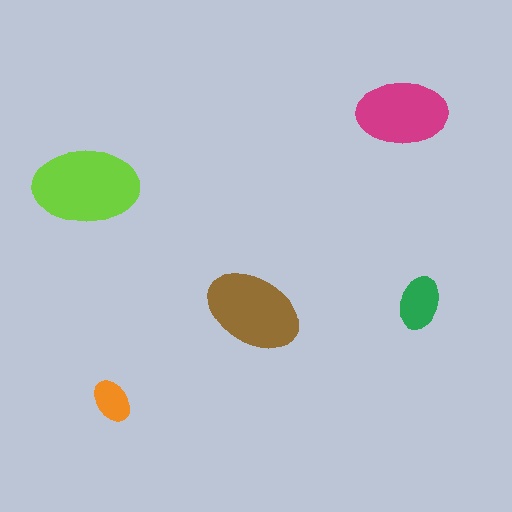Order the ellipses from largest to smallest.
the lime one, the brown one, the magenta one, the green one, the orange one.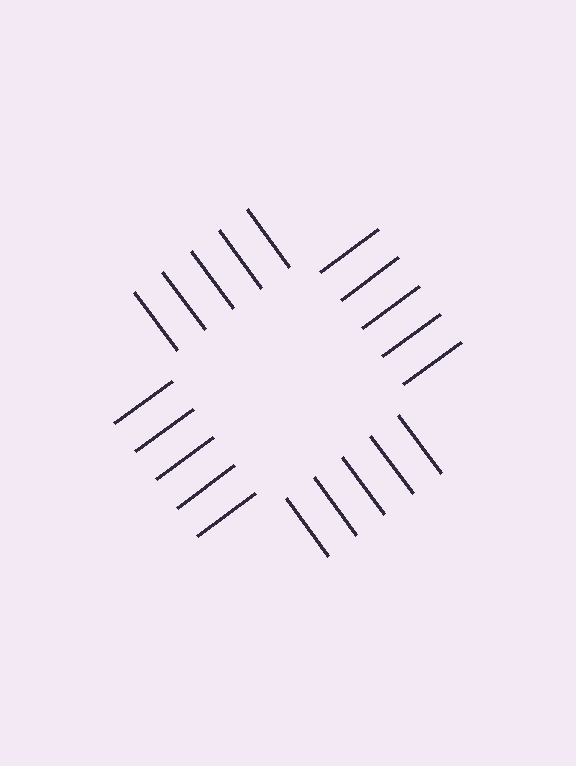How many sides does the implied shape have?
4 sides — the line-ends trace a square.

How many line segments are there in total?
20 — 5 along each of the 4 edges.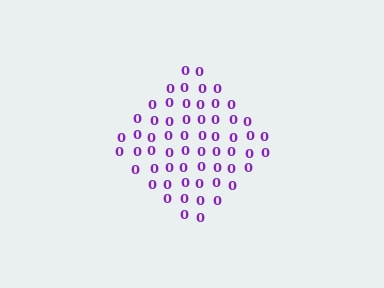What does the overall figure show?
The overall figure shows a diamond.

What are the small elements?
The small elements are digit 0's.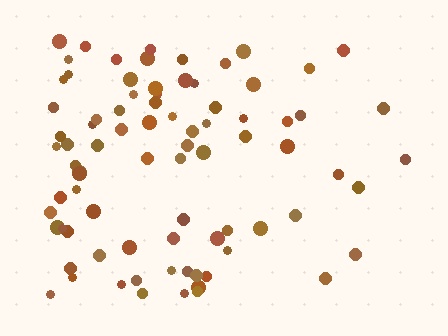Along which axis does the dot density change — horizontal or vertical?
Horizontal.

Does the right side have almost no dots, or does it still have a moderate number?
Still a moderate number, just noticeably fewer than the left.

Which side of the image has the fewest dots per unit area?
The right.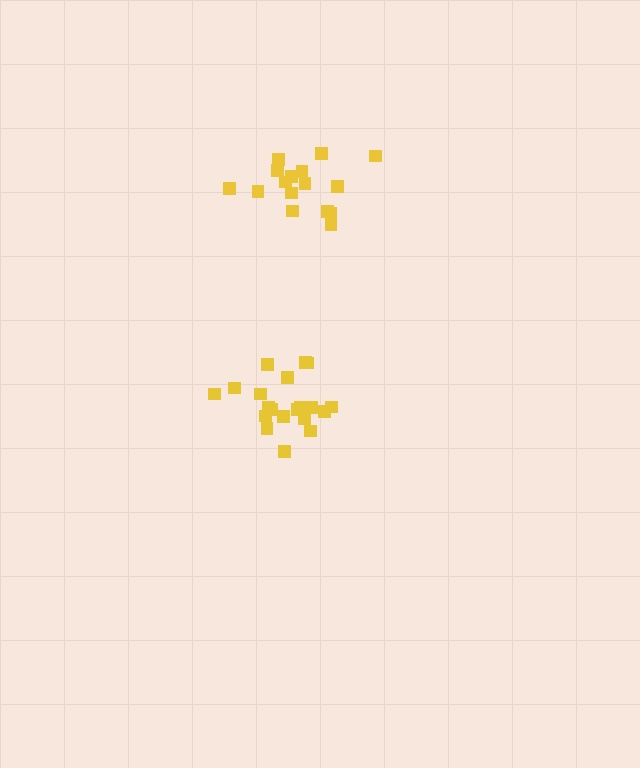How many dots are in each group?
Group 1: 21 dots, Group 2: 16 dots (37 total).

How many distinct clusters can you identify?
There are 2 distinct clusters.